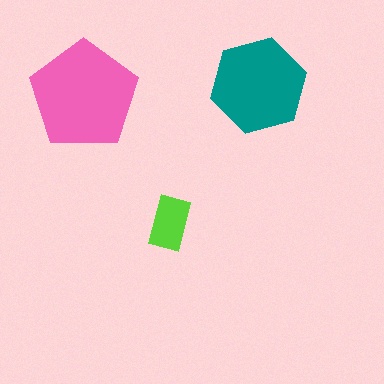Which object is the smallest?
The lime rectangle.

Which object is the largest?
The pink pentagon.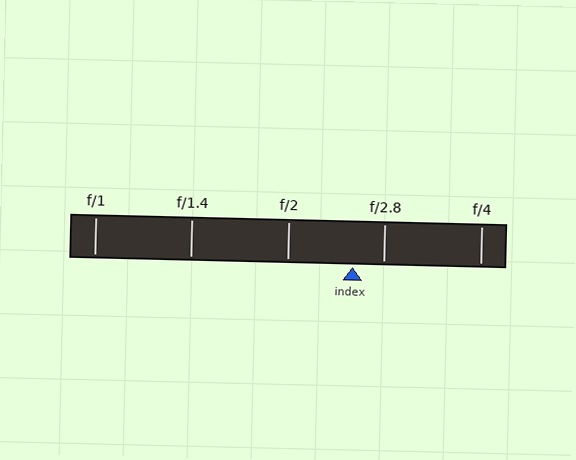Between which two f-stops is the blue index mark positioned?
The index mark is between f/2 and f/2.8.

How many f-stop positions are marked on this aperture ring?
There are 5 f-stop positions marked.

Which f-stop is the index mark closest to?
The index mark is closest to f/2.8.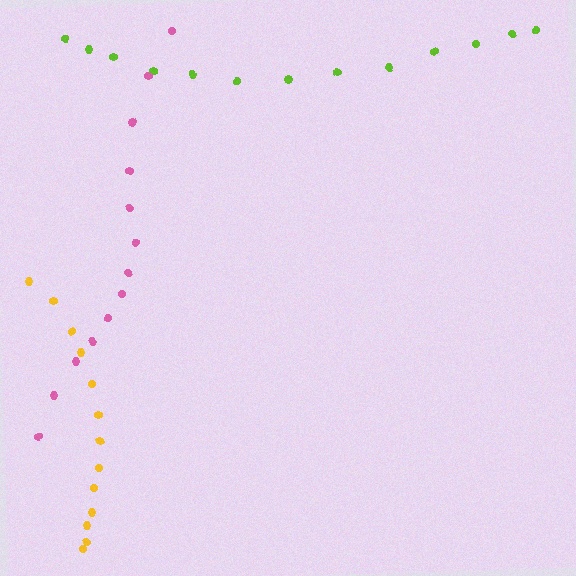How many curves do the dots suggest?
There are 3 distinct paths.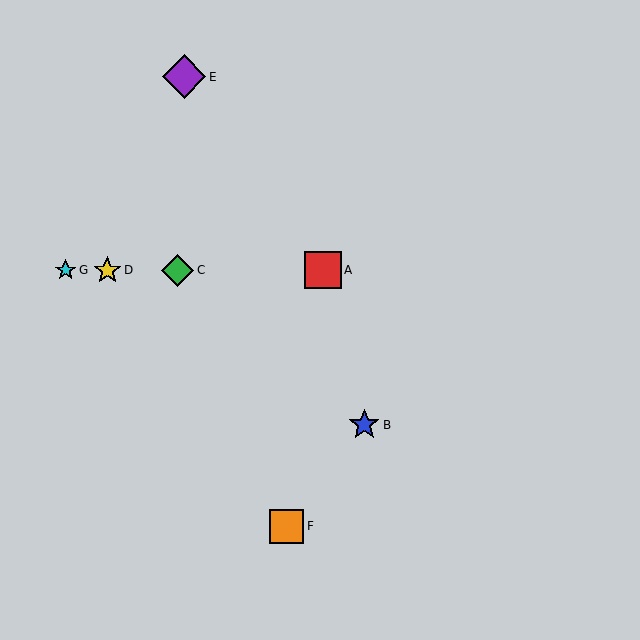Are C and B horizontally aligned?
No, C is at y≈270 and B is at y≈425.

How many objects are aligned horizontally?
4 objects (A, C, D, G) are aligned horizontally.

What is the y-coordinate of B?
Object B is at y≈425.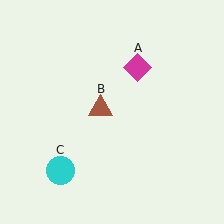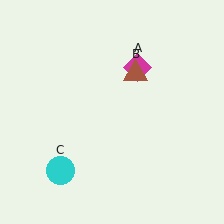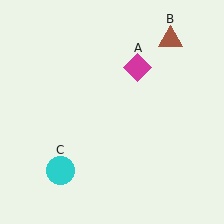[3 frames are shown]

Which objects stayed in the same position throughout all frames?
Magenta diamond (object A) and cyan circle (object C) remained stationary.